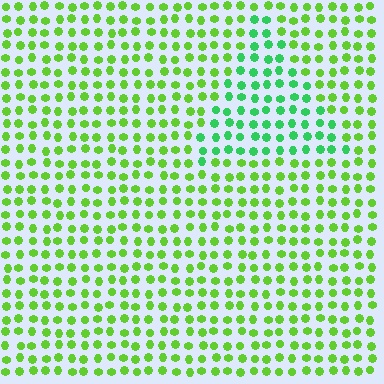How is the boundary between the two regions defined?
The boundary is defined purely by a slight shift in hue (about 36 degrees). Spacing, size, and orientation are identical on both sides.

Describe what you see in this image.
The image is filled with small lime elements in a uniform arrangement. A triangle-shaped region is visible where the elements are tinted to a slightly different hue, forming a subtle color boundary.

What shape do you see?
I see a triangle.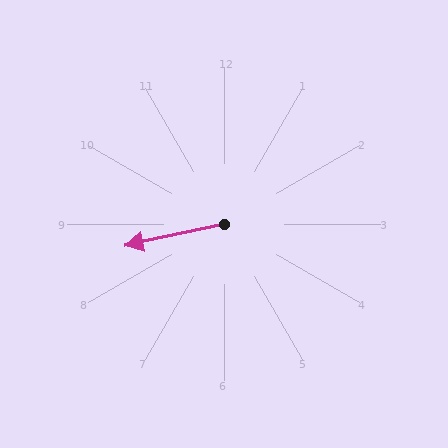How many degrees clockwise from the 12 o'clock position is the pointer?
Approximately 258 degrees.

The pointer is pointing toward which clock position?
Roughly 9 o'clock.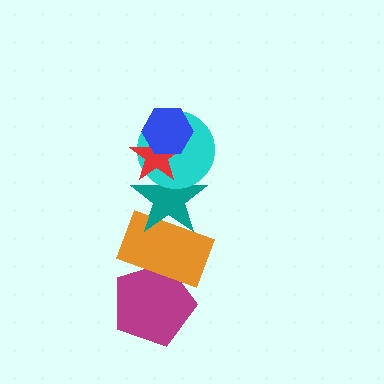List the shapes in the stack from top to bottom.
From top to bottom: the blue hexagon, the red star, the cyan circle, the teal star, the orange rectangle, the magenta pentagon.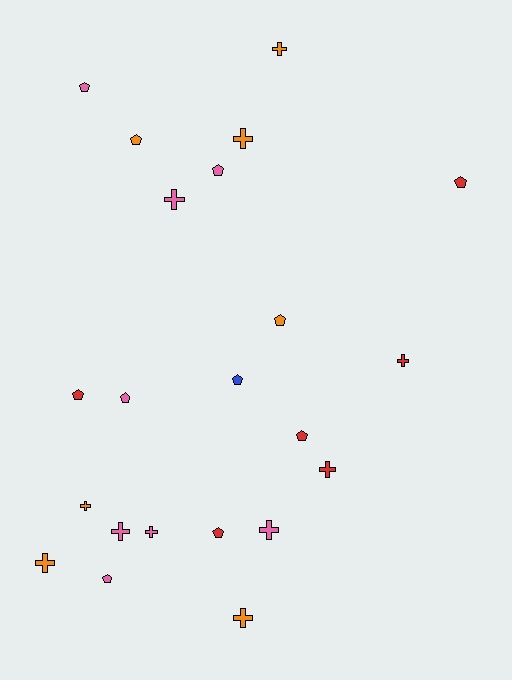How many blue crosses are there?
There are no blue crosses.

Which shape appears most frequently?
Pentagon, with 11 objects.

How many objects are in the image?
There are 22 objects.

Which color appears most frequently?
Pink, with 8 objects.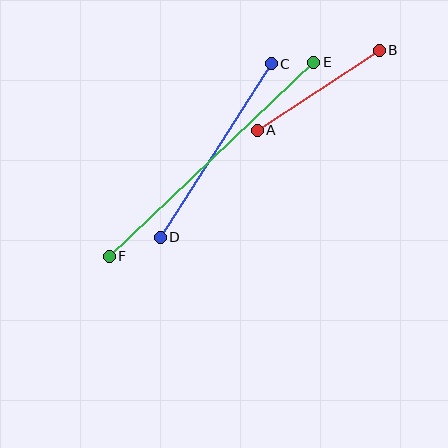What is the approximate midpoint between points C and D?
The midpoint is at approximately (216, 150) pixels.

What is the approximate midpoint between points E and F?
The midpoint is at approximately (211, 159) pixels.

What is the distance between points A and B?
The distance is approximately 146 pixels.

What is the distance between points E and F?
The distance is approximately 282 pixels.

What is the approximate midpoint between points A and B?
The midpoint is at approximately (318, 90) pixels.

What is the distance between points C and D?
The distance is approximately 206 pixels.